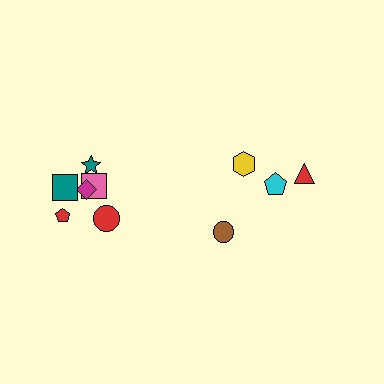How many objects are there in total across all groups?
There are 10 objects.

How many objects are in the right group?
There are 4 objects.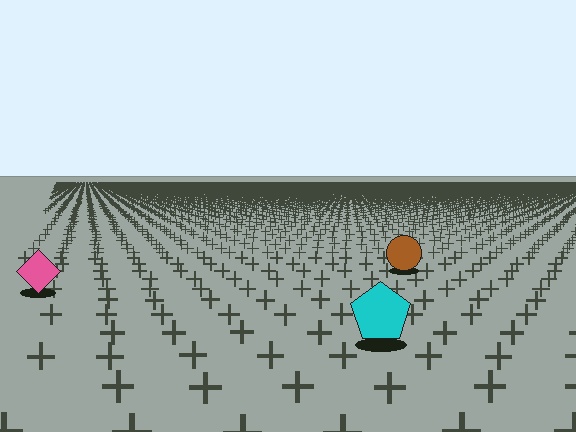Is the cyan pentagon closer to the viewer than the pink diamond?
Yes. The cyan pentagon is closer — you can tell from the texture gradient: the ground texture is coarser near it.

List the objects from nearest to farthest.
From nearest to farthest: the cyan pentagon, the pink diamond, the brown circle.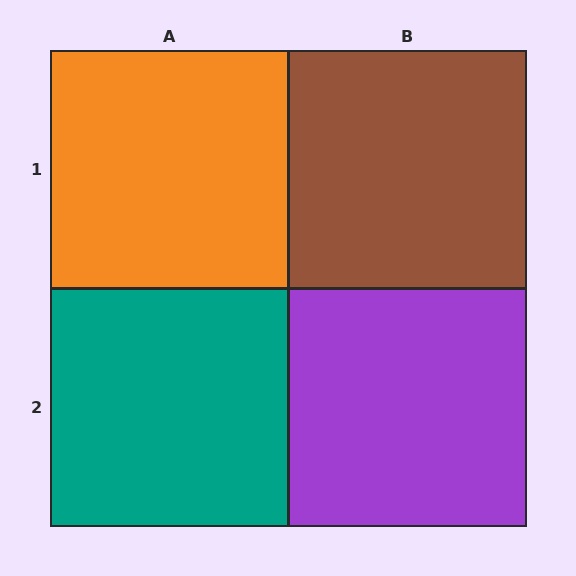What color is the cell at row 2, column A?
Teal.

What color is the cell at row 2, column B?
Purple.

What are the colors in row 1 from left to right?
Orange, brown.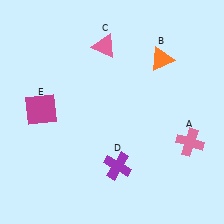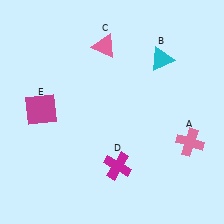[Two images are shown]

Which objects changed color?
B changed from orange to cyan. D changed from purple to magenta.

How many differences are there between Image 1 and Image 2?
There are 2 differences between the two images.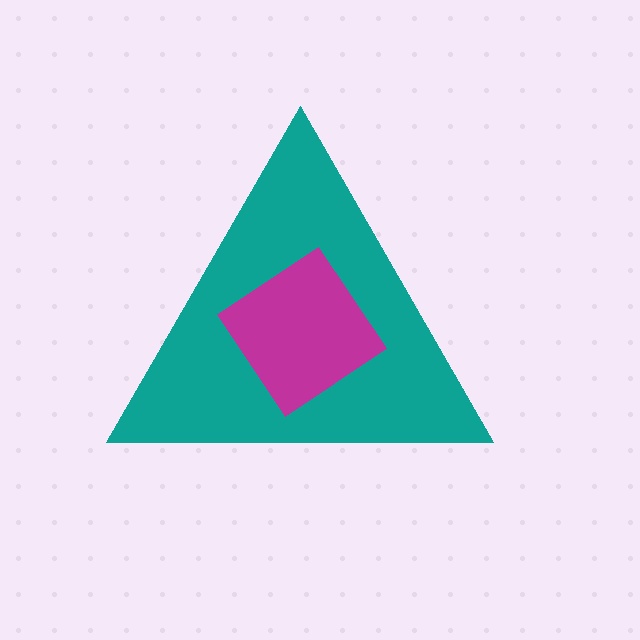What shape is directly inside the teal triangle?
The magenta diamond.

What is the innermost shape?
The magenta diamond.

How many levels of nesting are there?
2.